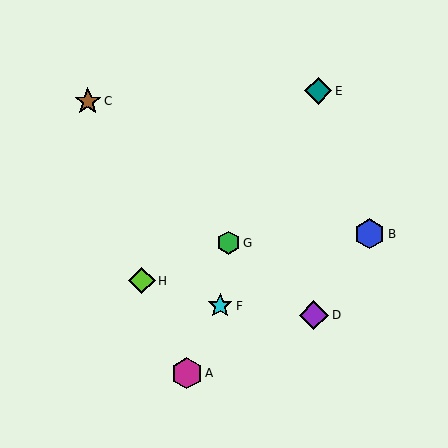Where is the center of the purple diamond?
The center of the purple diamond is at (314, 315).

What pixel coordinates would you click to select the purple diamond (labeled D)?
Click at (314, 315) to select the purple diamond D.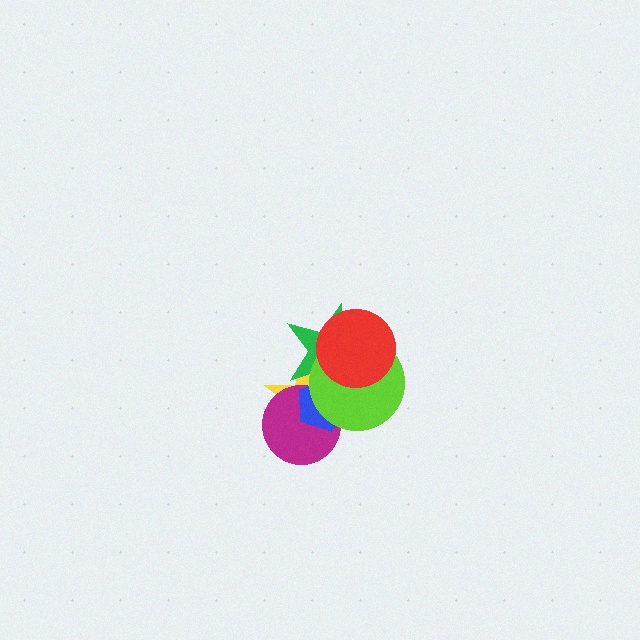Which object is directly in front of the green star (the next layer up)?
The blue pentagon is directly in front of the green star.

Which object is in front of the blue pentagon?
The lime circle is in front of the blue pentagon.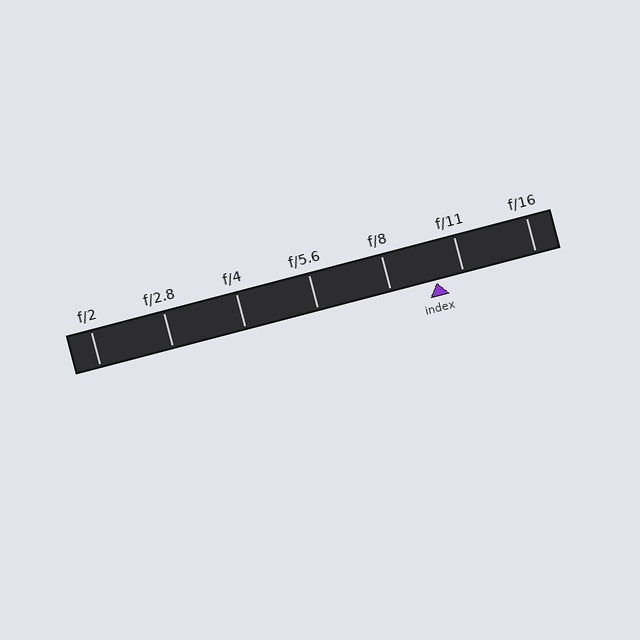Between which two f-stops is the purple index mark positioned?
The index mark is between f/8 and f/11.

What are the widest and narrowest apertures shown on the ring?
The widest aperture shown is f/2 and the narrowest is f/16.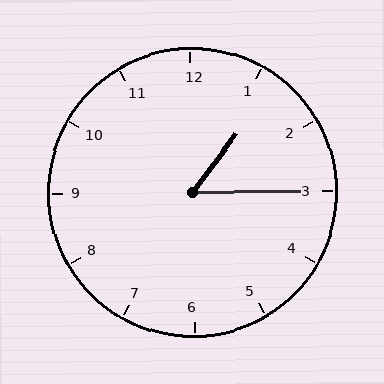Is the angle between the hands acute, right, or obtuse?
It is acute.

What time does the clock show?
1:15.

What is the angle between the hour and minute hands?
Approximately 52 degrees.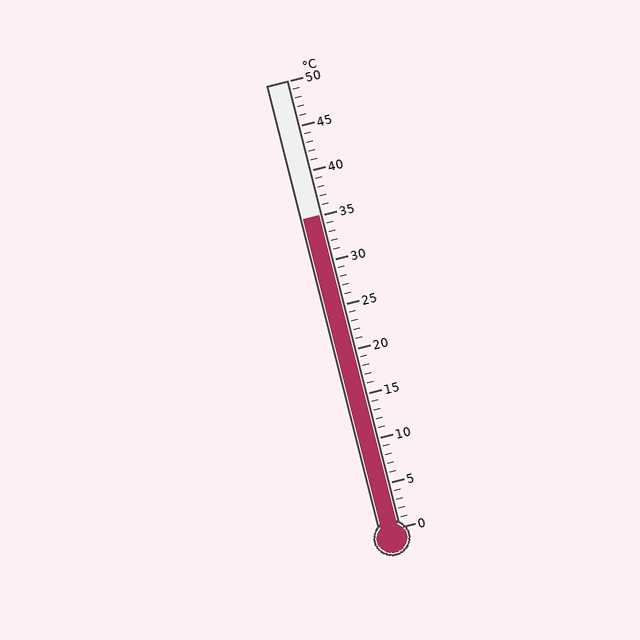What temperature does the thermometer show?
The thermometer shows approximately 35°C.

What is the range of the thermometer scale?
The thermometer scale ranges from 0°C to 50°C.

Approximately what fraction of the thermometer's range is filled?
The thermometer is filled to approximately 70% of its range.